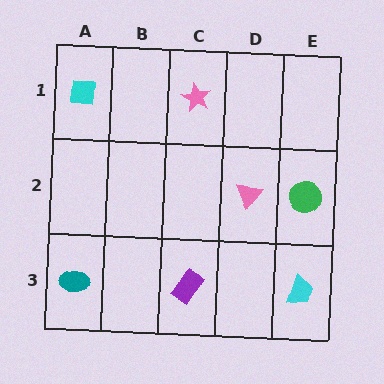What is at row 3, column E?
A cyan trapezoid.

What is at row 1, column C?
A pink star.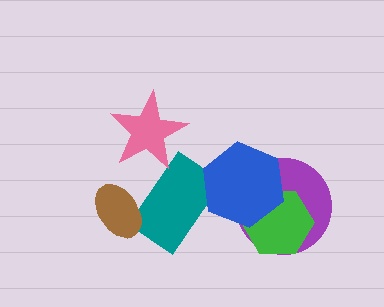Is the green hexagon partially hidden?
Yes, it is partially covered by another shape.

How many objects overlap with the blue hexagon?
3 objects overlap with the blue hexagon.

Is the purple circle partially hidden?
Yes, it is partially covered by another shape.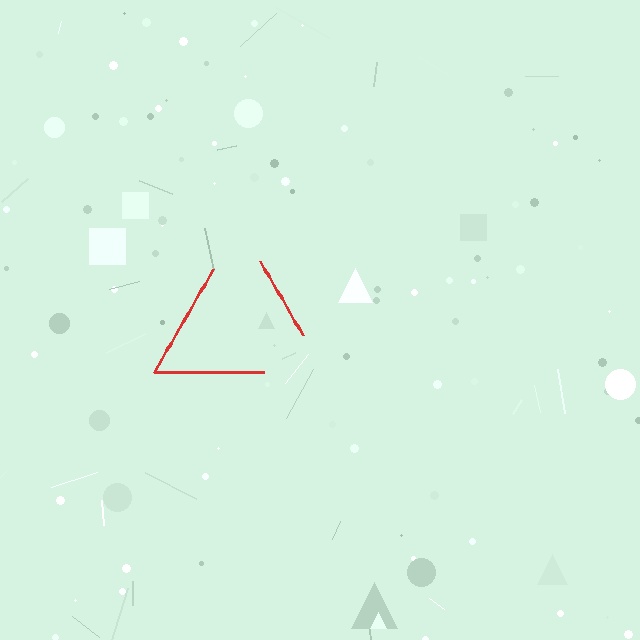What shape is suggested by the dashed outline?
The dashed outline suggests a triangle.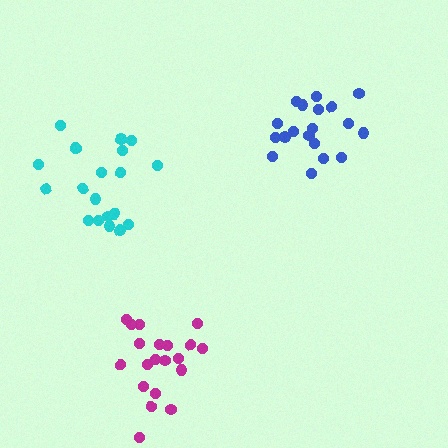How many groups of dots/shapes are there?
There are 3 groups.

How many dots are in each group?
Group 1: 20 dots, Group 2: 19 dots, Group 3: 20 dots (59 total).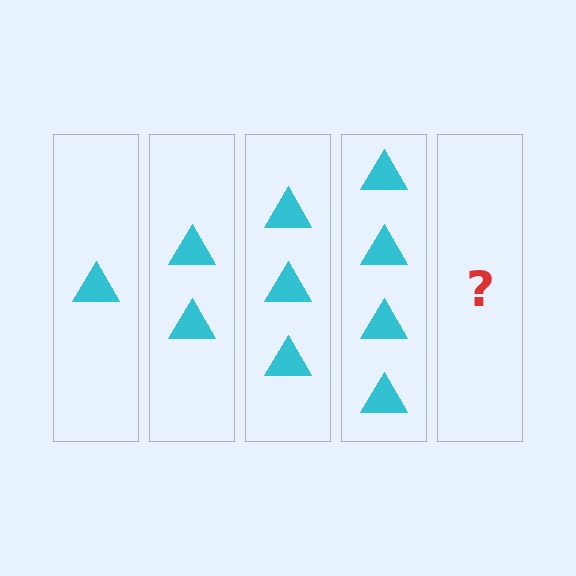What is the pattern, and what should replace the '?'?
The pattern is that each step adds one more triangle. The '?' should be 5 triangles.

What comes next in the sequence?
The next element should be 5 triangles.